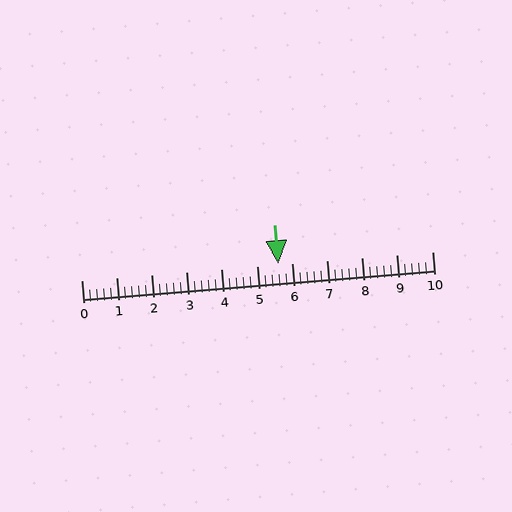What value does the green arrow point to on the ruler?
The green arrow points to approximately 5.6.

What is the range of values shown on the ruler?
The ruler shows values from 0 to 10.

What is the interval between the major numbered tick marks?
The major tick marks are spaced 1 units apart.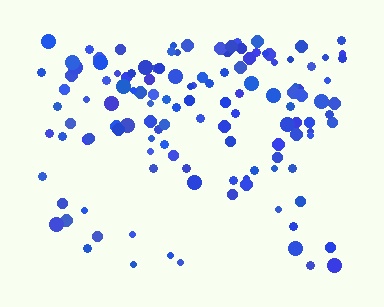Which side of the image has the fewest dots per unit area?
The bottom.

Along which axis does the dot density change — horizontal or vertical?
Vertical.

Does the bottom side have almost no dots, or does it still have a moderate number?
Still a moderate number, just noticeably fewer than the top.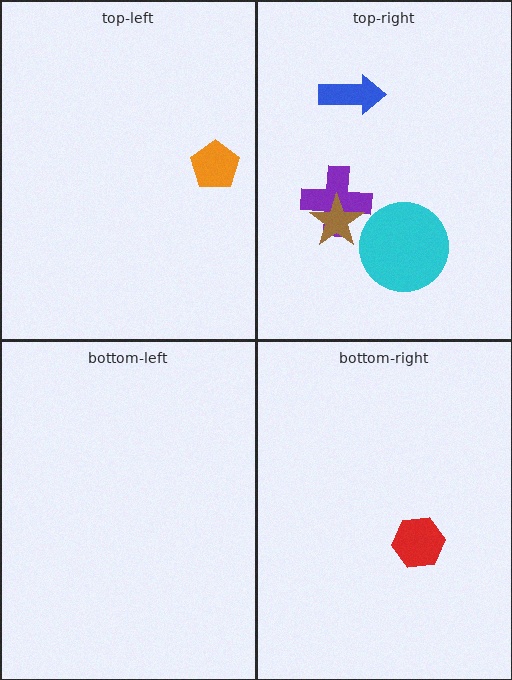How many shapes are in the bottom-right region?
1.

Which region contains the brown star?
The top-right region.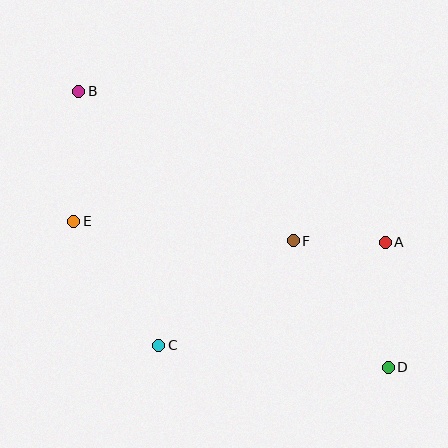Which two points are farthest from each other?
Points B and D are farthest from each other.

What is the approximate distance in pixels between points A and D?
The distance between A and D is approximately 125 pixels.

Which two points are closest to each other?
Points A and F are closest to each other.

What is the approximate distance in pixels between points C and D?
The distance between C and D is approximately 230 pixels.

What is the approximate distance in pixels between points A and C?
The distance between A and C is approximately 249 pixels.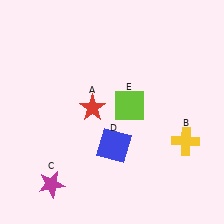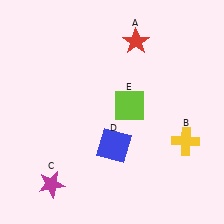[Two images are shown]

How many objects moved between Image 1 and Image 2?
1 object moved between the two images.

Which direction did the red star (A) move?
The red star (A) moved up.